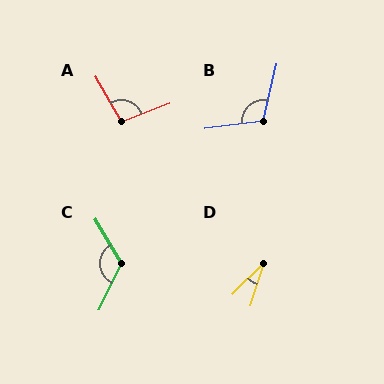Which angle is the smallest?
D, at approximately 28 degrees.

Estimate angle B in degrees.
Approximately 111 degrees.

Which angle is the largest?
C, at approximately 124 degrees.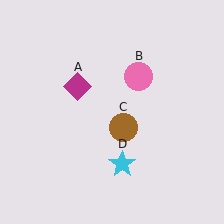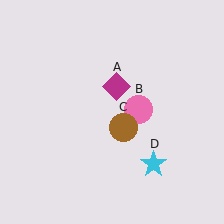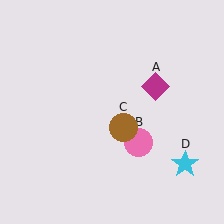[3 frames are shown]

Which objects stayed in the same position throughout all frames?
Brown circle (object C) remained stationary.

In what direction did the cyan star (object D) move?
The cyan star (object D) moved right.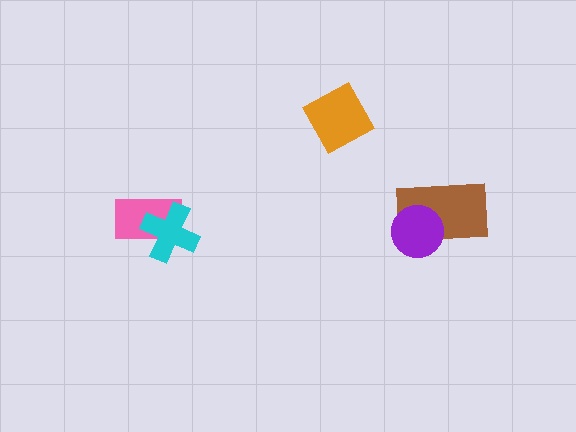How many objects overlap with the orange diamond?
0 objects overlap with the orange diamond.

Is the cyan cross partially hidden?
No, no other shape covers it.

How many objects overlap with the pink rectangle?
1 object overlaps with the pink rectangle.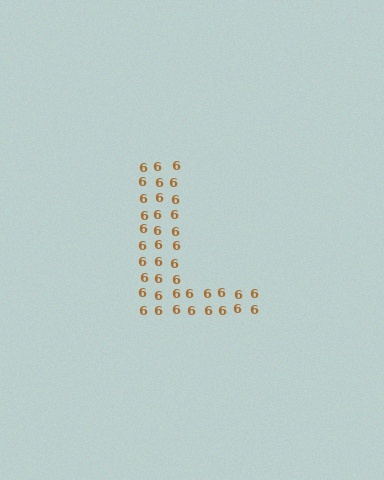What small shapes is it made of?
It is made of small digit 6's.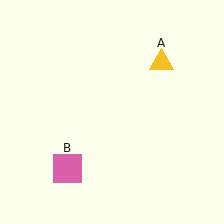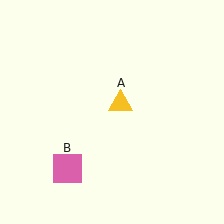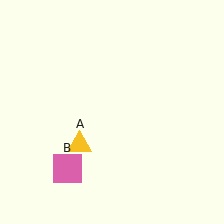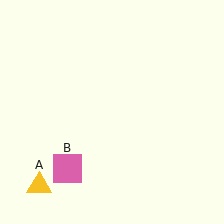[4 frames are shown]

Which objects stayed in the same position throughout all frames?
Pink square (object B) remained stationary.